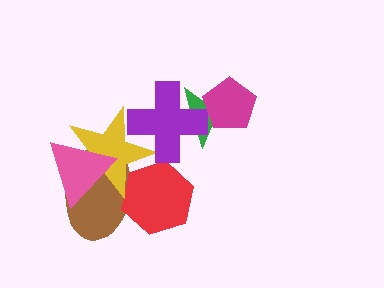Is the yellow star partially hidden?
Yes, it is partially covered by another shape.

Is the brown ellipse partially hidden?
Yes, it is partially covered by another shape.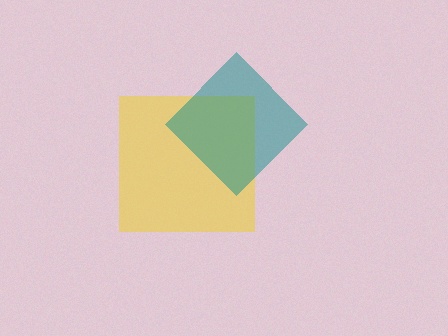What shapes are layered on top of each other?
The layered shapes are: a yellow square, a teal diamond.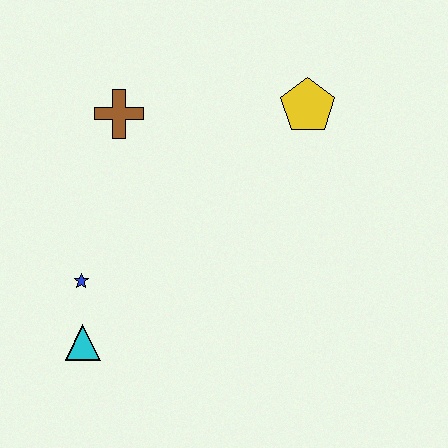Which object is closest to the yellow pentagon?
The brown cross is closest to the yellow pentagon.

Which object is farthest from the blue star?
The yellow pentagon is farthest from the blue star.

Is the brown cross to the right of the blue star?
Yes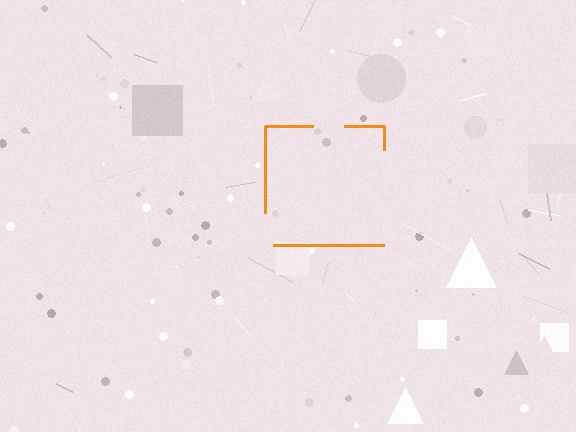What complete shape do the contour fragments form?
The contour fragments form a square.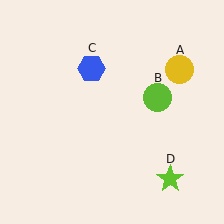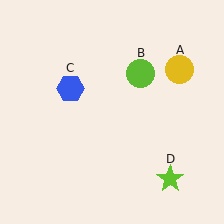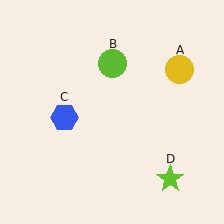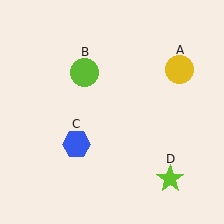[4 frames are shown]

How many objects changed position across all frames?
2 objects changed position: lime circle (object B), blue hexagon (object C).